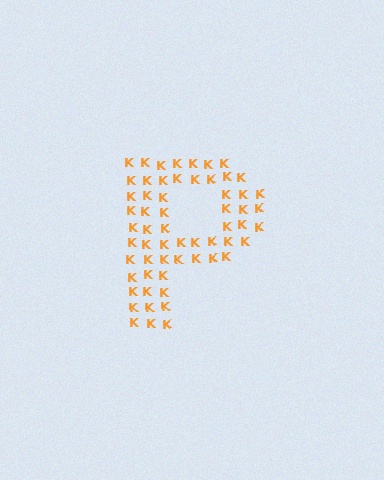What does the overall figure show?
The overall figure shows the letter P.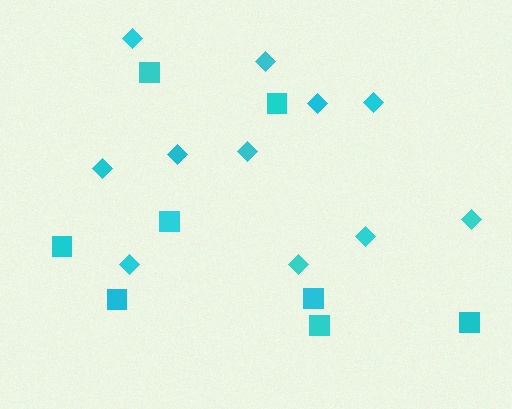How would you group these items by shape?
There are 2 groups: one group of diamonds (11) and one group of squares (8).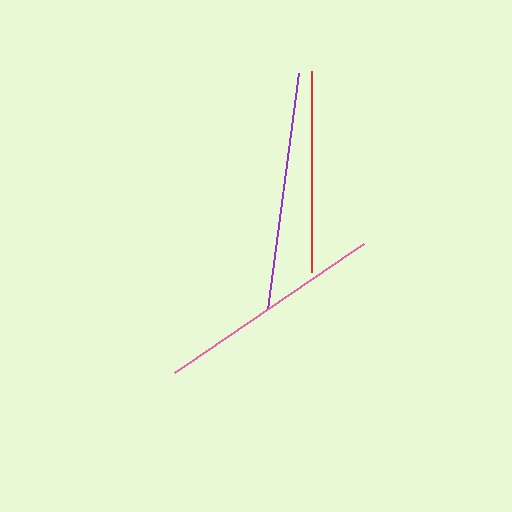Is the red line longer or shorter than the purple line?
The purple line is longer than the red line.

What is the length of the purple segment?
The purple segment is approximately 239 pixels long.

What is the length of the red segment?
The red segment is approximately 201 pixels long.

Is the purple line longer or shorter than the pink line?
The purple line is longer than the pink line.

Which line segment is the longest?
The purple line is the longest at approximately 239 pixels.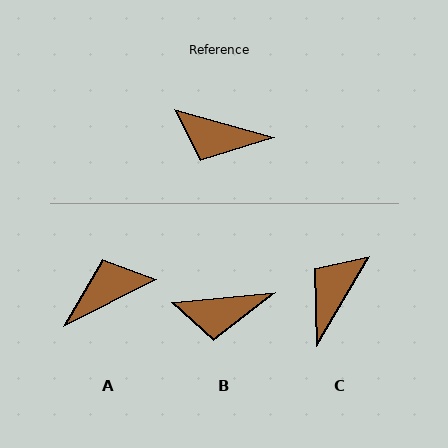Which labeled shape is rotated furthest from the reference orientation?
A, about 138 degrees away.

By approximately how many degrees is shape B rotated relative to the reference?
Approximately 21 degrees counter-clockwise.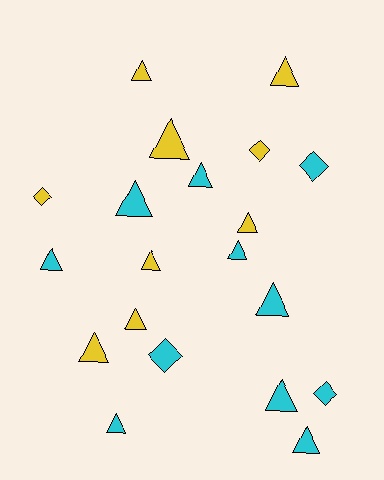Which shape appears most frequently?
Triangle, with 15 objects.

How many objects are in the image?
There are 20 objects.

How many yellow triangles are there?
There are 7 yellow triangles.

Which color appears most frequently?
Cyan, with 11 objects.